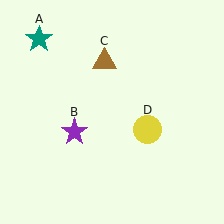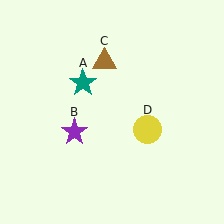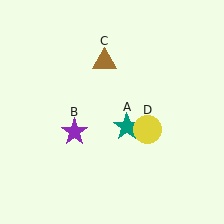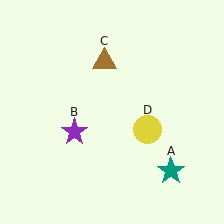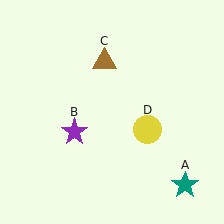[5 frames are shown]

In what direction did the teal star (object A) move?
The teal star (object A) moved down and to the right.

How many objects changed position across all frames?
1 object changed position: teal star (object A).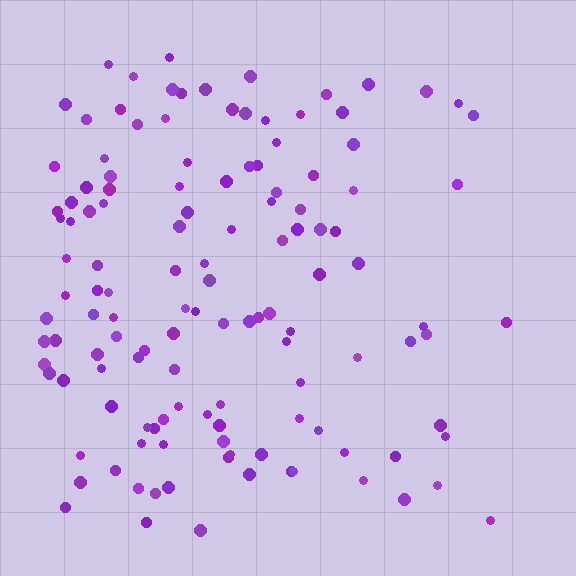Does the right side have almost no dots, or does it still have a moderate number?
Still a moderate number, just noticeably fewer than the left.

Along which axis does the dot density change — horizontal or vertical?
Horizontal.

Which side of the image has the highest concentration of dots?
The left.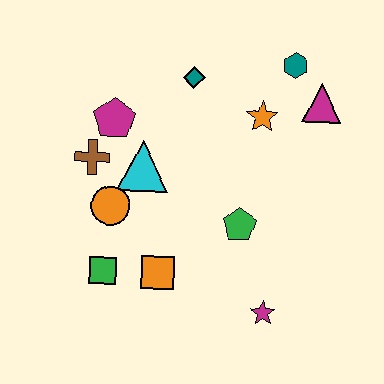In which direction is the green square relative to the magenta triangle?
The green square is to the left of the magenta triangle.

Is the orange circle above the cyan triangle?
No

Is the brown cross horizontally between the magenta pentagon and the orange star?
No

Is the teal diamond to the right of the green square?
Yes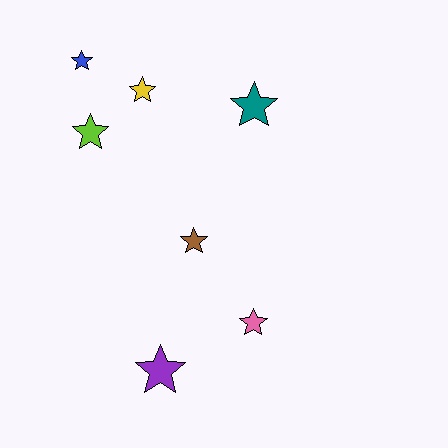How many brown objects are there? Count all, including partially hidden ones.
There is 1 brown object.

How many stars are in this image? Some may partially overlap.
There are 7 stars.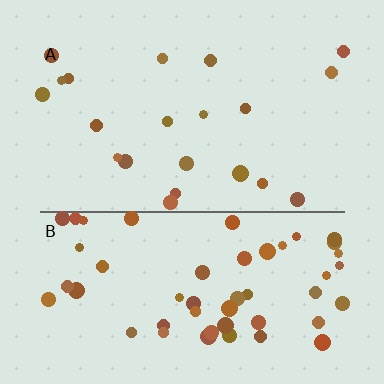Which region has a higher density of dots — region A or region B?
B (the bottom).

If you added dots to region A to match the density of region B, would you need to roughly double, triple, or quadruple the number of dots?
Approximately triple.